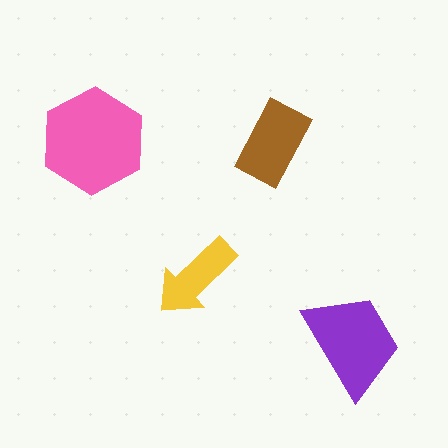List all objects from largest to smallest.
The pink hexagon, the purple trapezoid, the brown rectangle, the yellow arrow.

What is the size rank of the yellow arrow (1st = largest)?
4th.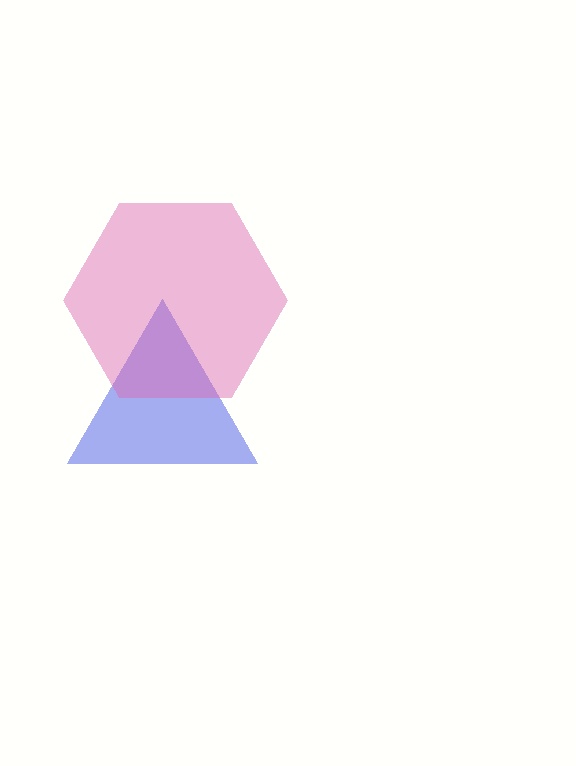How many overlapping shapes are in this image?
There are 2 overlapping shapes in the image.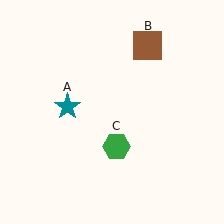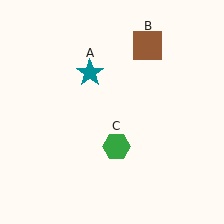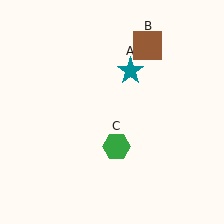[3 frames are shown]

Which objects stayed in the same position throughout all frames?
Brown square (object B) and green hexagon (object C) remained stationary.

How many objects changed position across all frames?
1 object changed position: teal star (object A).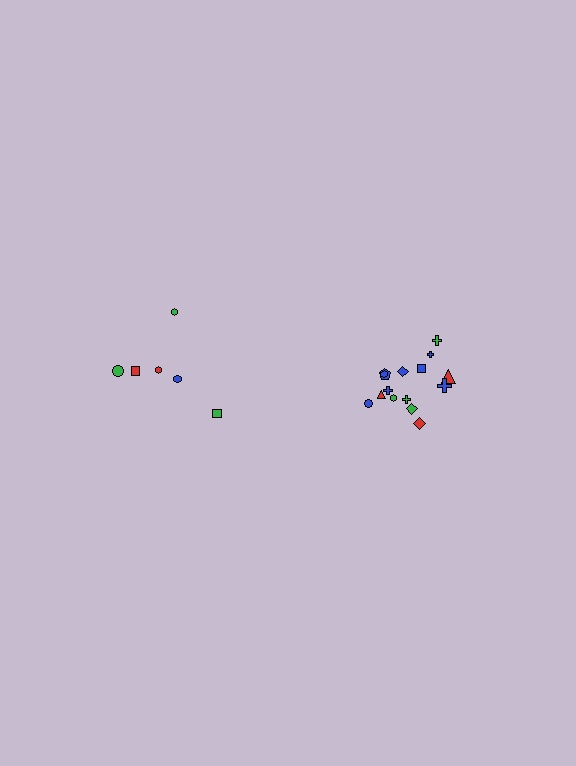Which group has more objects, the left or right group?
The right group.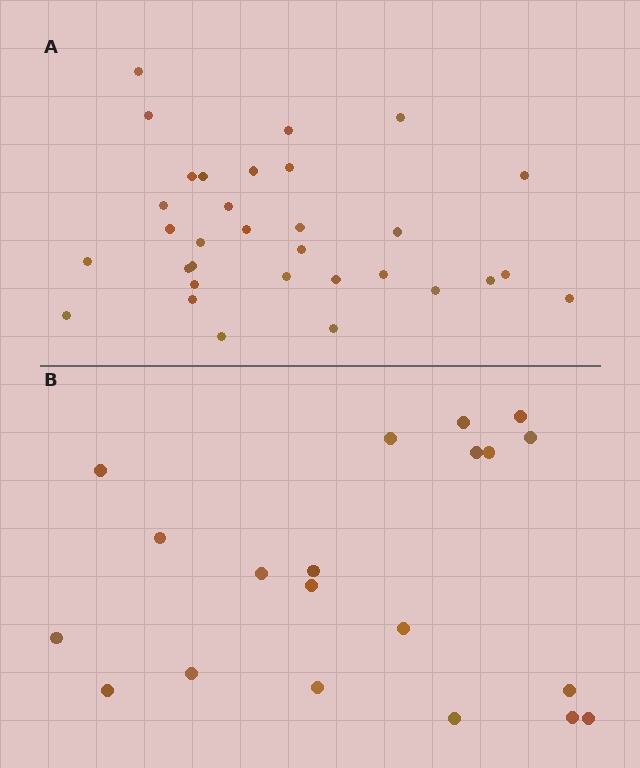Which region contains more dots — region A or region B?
Region A (the top region) has more dots.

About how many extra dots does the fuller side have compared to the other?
Region A has roughly 12 or so more dots than region B.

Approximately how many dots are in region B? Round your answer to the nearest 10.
About 20 dots.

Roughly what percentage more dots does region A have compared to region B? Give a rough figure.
About 60% more.